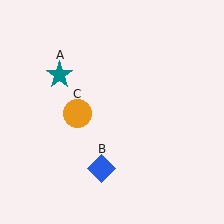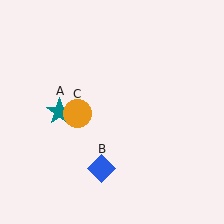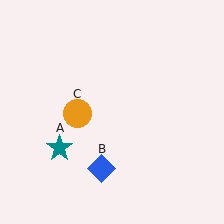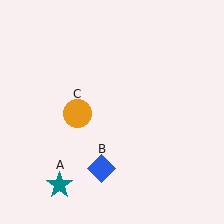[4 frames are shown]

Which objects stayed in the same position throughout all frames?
Blue diamond (object B) and orange circle (object C) remained stationary.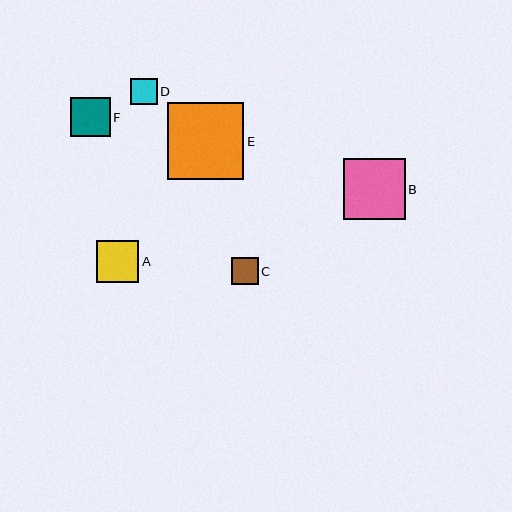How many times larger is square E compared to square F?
Square E is approximately 1.9 times the size of square F.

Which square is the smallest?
Square C is the smallest with a size of approximately 26 pixels.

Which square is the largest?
Square E is the largest with a size of approximately 76 pixels.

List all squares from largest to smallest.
From largest to smallest: E, B, A, F, D, C.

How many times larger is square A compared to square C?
Square A is approximately 1.6 times the size of square C.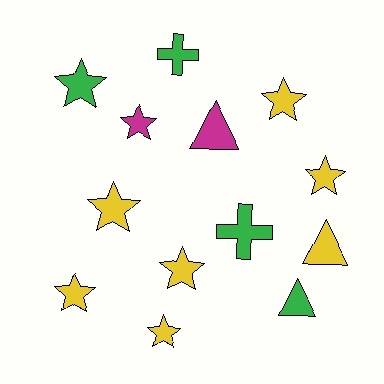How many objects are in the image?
There are 13 objects.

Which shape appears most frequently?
Star, with 8 objects.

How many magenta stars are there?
There is 1 magenta star.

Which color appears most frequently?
Yellow, with 7 objects.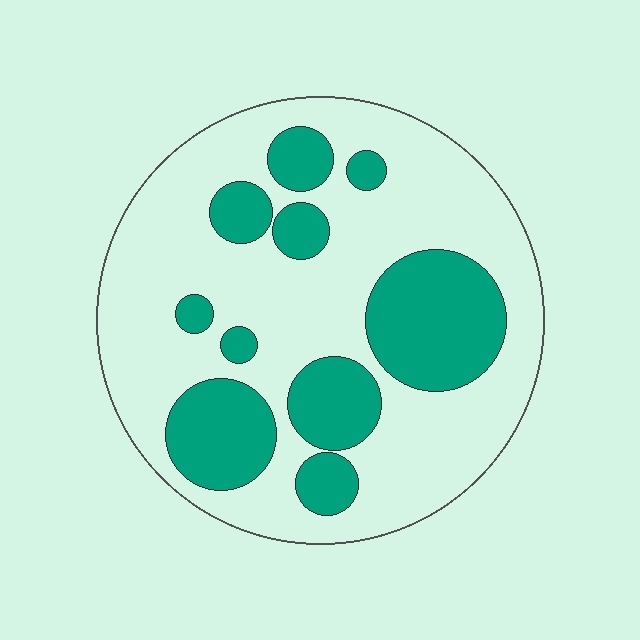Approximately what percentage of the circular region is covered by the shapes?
Approximately 30%.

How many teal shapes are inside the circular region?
10.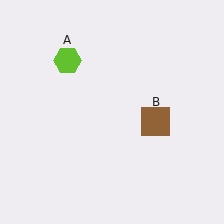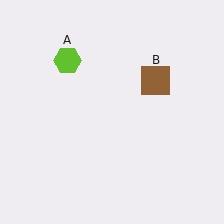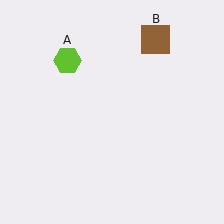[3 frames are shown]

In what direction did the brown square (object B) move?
The brown square (object B) moved up.